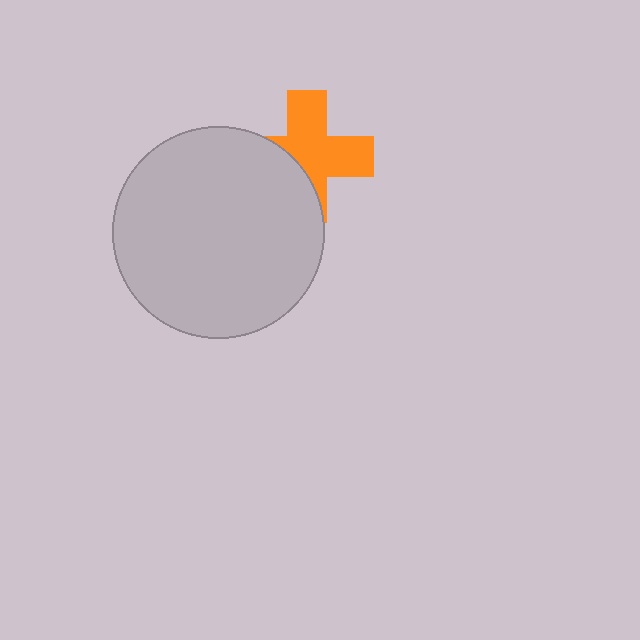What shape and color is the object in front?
The object in front is a light gray circle.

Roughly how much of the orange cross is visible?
About half of it is visible (roughly 62%).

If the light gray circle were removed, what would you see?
You would see the complete orange cross.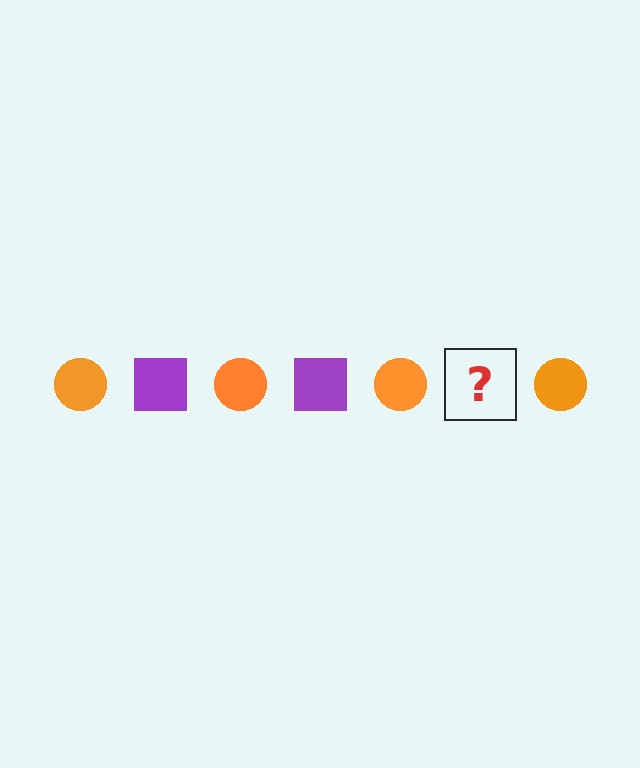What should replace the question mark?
The question mark should be replaced with a purple square.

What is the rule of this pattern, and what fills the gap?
The rule is that the pattern alternates between orange circle and purple square. The gap should be filled with a purple square.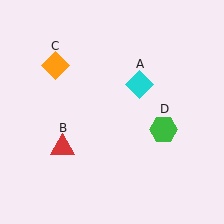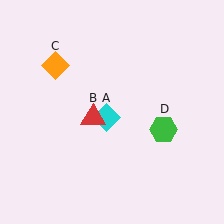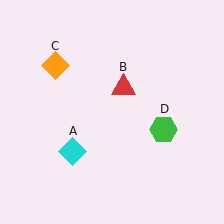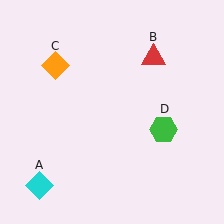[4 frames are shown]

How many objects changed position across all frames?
2 objects changed position: cyan diamond (object A), red triangle (object B).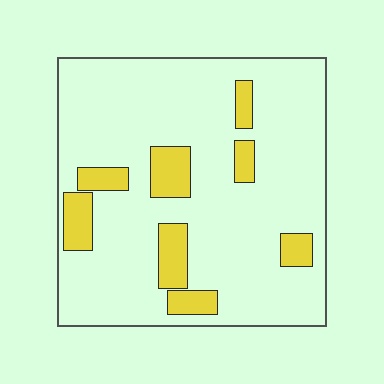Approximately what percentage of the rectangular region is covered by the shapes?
Approximately 15%.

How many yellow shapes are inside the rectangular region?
8.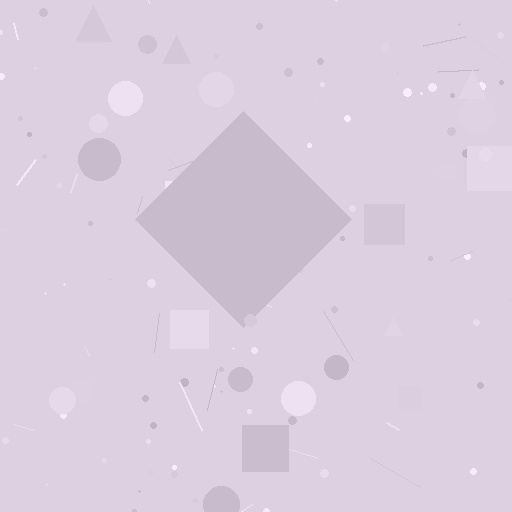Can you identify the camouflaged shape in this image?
The camouflaged shape is a diamond.